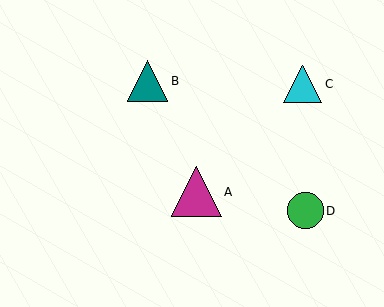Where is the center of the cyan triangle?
The center of the cyan triangle is at (303, 84).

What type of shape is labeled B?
Shape B is a teal triangle.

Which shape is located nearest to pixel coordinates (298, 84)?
The cyan triangle (labeled C) at (303, 84) is nearest to that location.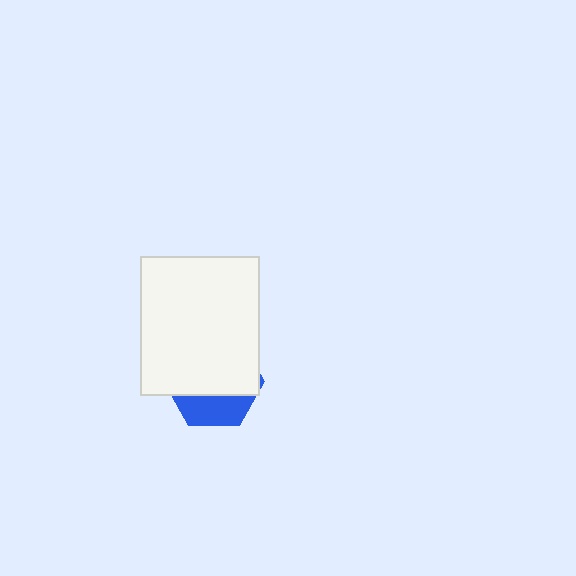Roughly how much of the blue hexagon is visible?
A small part of it is visible (roughly 31%).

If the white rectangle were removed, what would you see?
You would see the complete blue hexagon.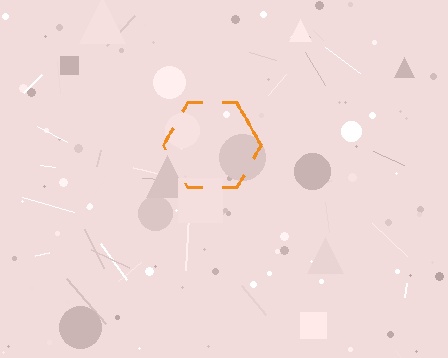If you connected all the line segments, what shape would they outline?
They would outline a hexagon.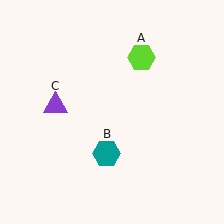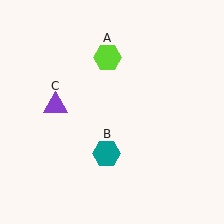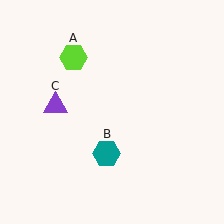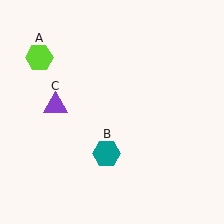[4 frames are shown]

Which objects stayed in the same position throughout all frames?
Teal hexagon (object B) and purple triangle (object C) remained stationary.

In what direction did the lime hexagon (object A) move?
The lime hexagon (object A) moved left.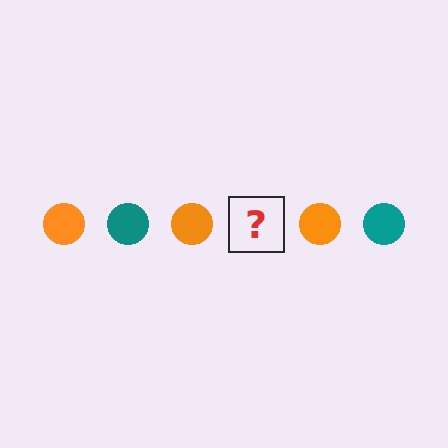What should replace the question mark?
The question mark should be replaced with a teal circle.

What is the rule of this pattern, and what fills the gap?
The rule is that the pattern cycles through orange, teal circles. The gap should be filled with a teal circle.